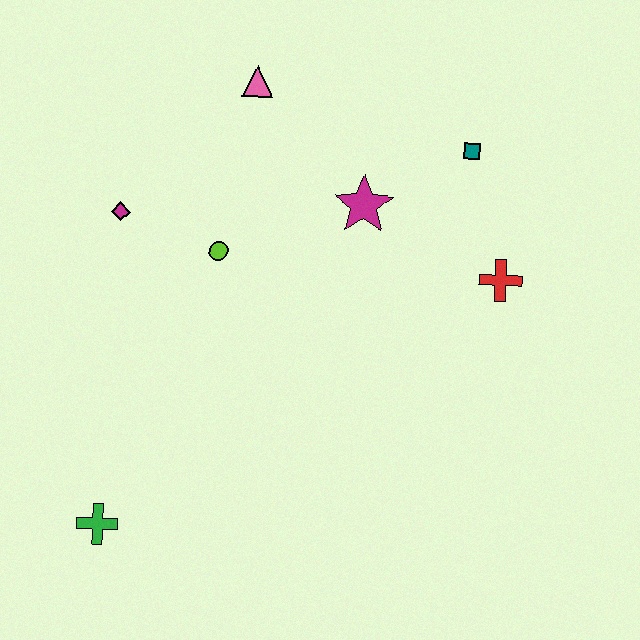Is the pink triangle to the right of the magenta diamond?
Yes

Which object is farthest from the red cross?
The green cross is farthest from the red cross.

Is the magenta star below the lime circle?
No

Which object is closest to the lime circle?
The magenta diamond is closest to the lime circle.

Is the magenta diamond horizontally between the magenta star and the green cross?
Yes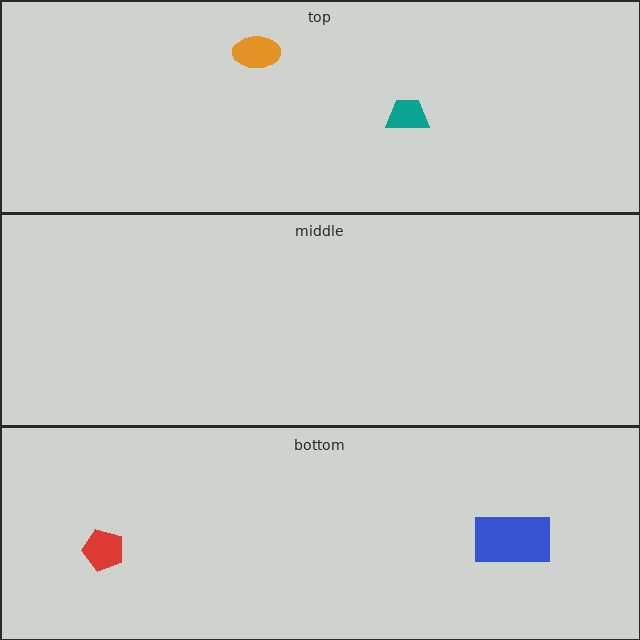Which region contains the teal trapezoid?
The top region.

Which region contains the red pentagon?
The bottom region.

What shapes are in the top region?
The orange ellipse, the teal trapezoid.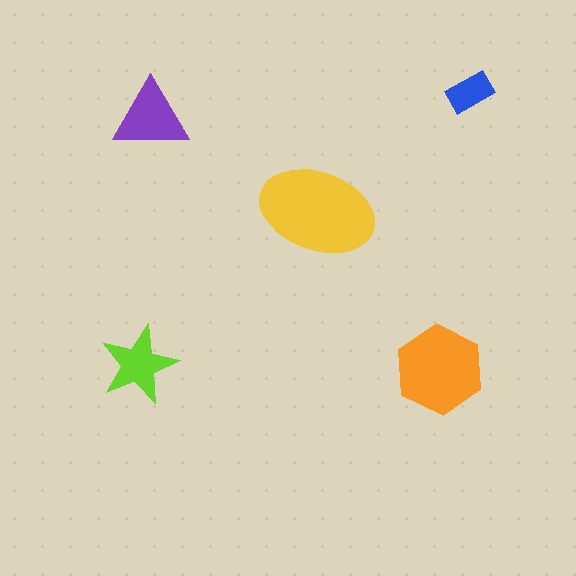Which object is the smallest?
The blue rectangle.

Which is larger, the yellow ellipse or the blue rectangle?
The yellow ellipse.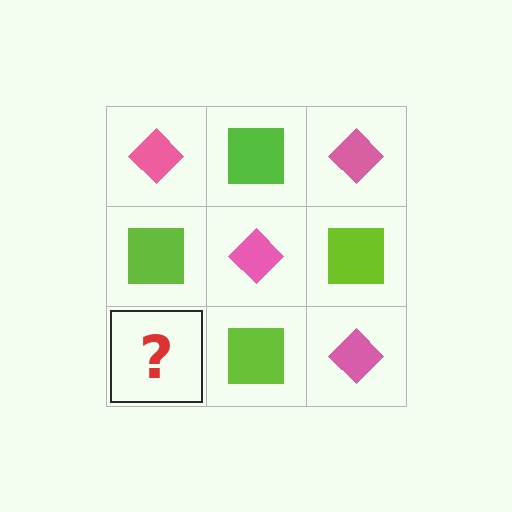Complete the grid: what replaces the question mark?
The question mark should be replaced with a pink diamond.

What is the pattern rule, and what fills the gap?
The rule is that it alternates pink diamond and lime square in a checkerboard pattern. The gap should be filled with a pink diamond.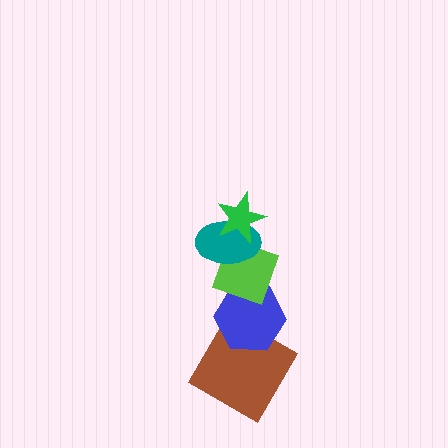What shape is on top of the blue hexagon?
The lime diamond is on top of the blue hexagon.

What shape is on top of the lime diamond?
The teal ellipse is on top of the lime diamond.